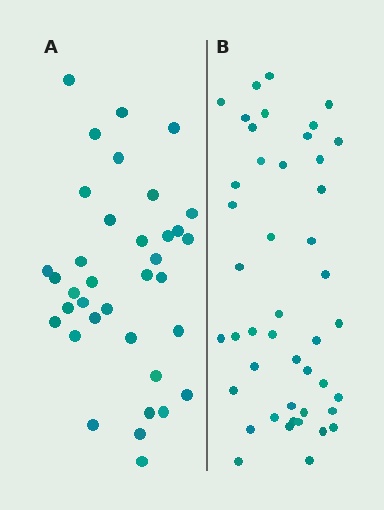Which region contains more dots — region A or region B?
Region B (the right region) has more dots.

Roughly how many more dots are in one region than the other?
Region B has roughly 8 or so more dots than region A.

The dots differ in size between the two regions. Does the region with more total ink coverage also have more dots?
No. Region A has more total ink coverage because its dots are larger, but region B actually contains more individual dots. Total area can be misleading — the number of items is what matters here.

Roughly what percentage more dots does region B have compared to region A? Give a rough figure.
About 25% more.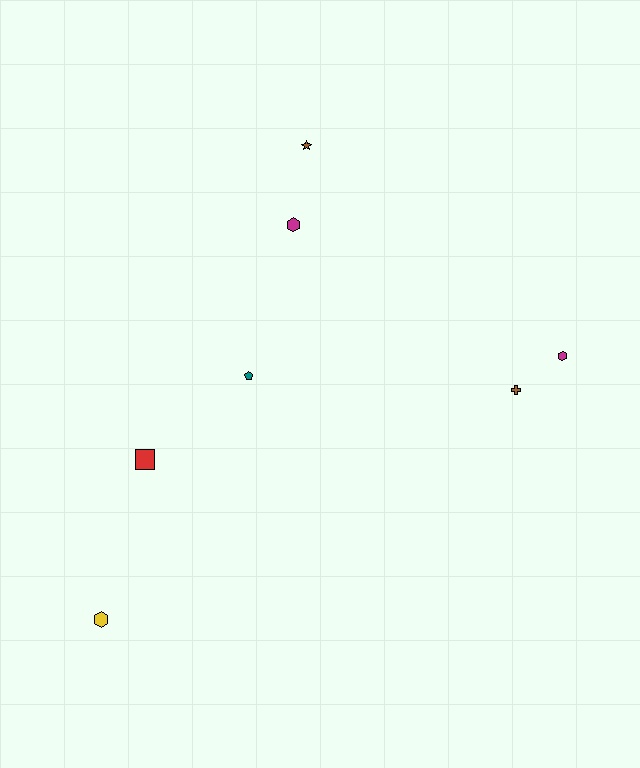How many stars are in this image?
There is 1 star.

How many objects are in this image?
There are 7 objects.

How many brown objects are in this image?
There are 2 brown objects.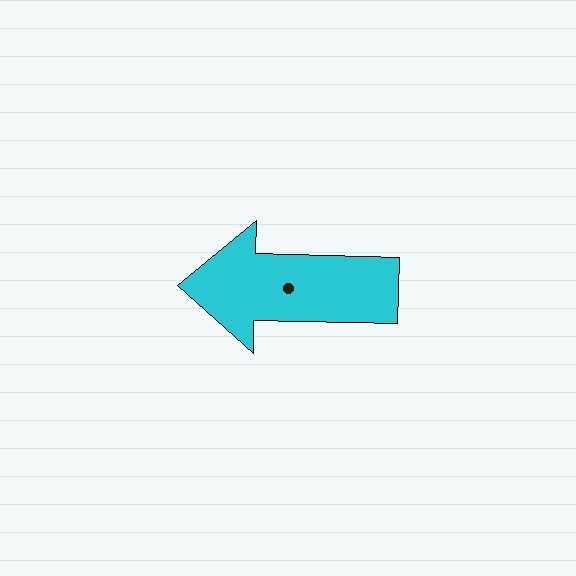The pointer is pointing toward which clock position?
Roughly 9 o'clock.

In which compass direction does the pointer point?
West.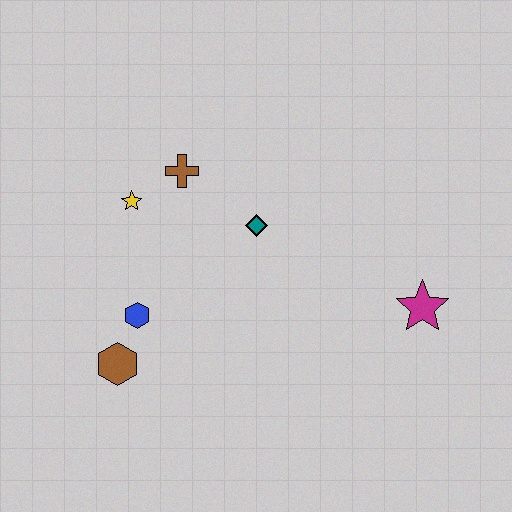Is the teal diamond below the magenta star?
No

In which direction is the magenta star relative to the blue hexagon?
The magenta star is to the right of the blue hexagon.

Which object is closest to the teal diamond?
The brown cross is closest to the teal diamond.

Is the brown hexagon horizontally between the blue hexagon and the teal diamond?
No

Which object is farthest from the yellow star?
The magenta star is farthest from the yellow star.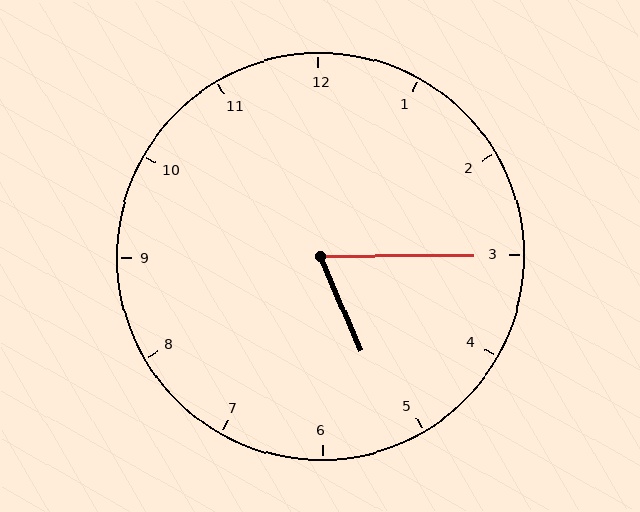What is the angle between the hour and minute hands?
Approximately 68 degrees.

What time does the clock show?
5:15.